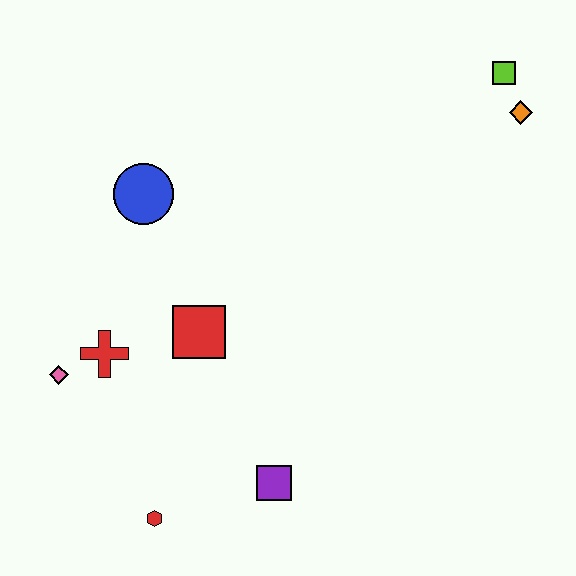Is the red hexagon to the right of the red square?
No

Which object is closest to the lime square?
The orange diamond is closest to the lime square.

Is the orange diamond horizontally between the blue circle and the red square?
No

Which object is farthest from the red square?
The lime square is farthest from the red square.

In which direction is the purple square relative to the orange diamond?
The purple square is below the orange diamond.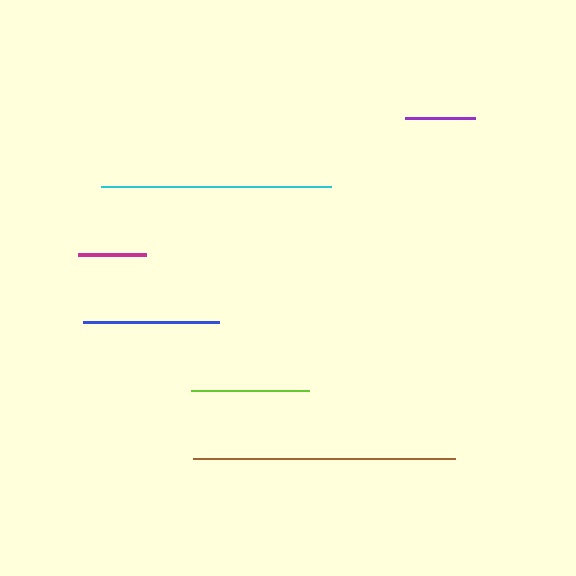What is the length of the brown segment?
The brown segment is approximately 262 pixels long.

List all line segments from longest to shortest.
From longest to shortest: brown, cyan, blue, lime, purple, magenta.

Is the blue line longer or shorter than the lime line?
The blue line is longer than the lime line.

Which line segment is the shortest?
The magenta line is the shortest at approximately 68 pixels.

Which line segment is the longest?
The brown line is the longest at approximately 262 pixels.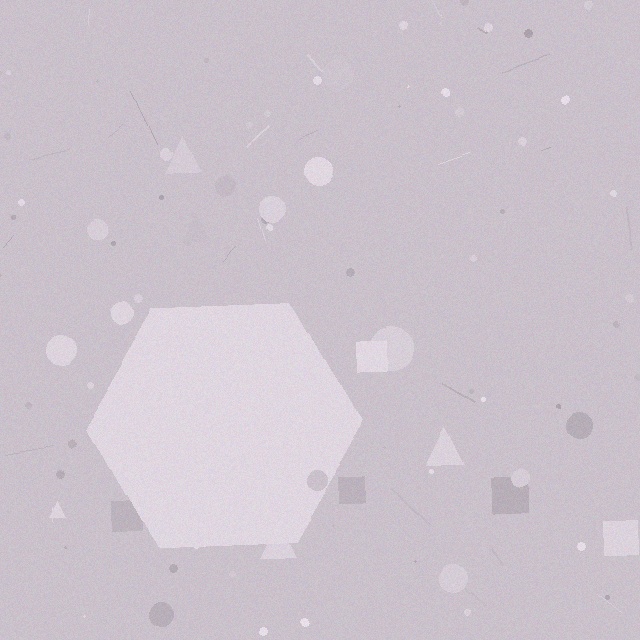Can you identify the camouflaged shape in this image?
The camouflaged shape is a hexagon.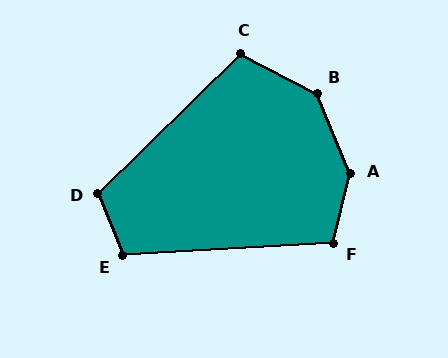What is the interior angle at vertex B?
Approximately 140 degrees (obtuse).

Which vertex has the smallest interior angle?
F, at approximately 107 degrees.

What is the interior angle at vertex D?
Approximately 113 degrees (obtuse).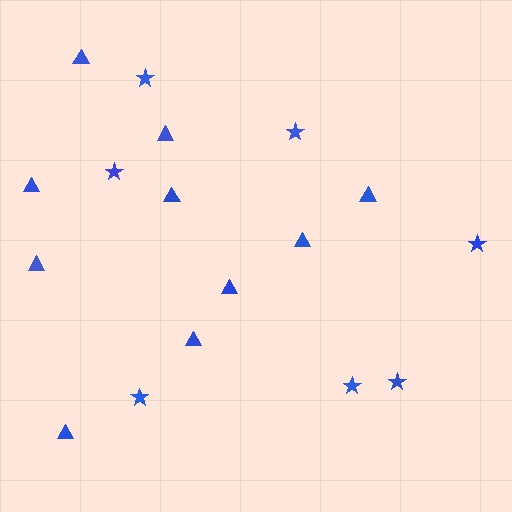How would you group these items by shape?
There are 2 groups: one group of stars (7) and one group of triangles (10).